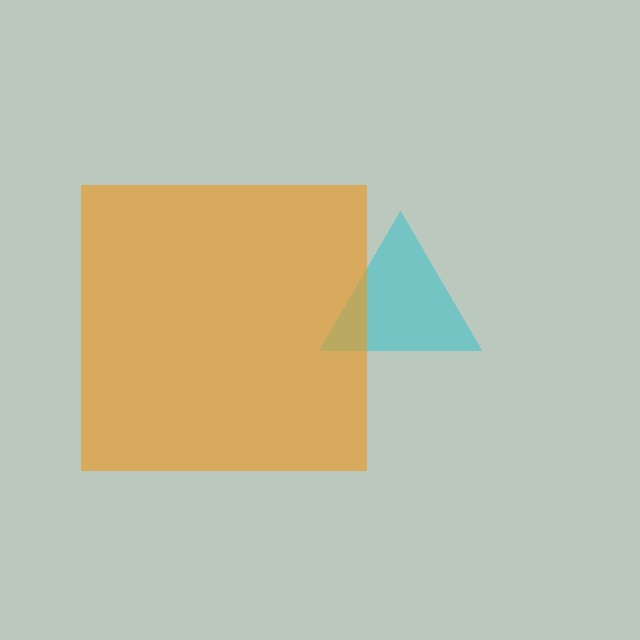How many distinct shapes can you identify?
There are 2 distinct shapes: a cyan triangle, an orange square.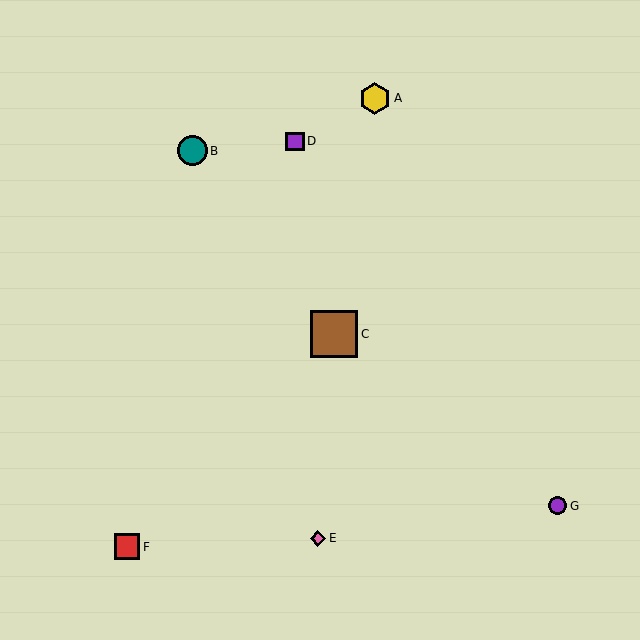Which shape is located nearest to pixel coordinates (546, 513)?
The purple circle (labeled G) at (558, 506) is nearest to that location.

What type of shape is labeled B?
Shape B is a teal circle.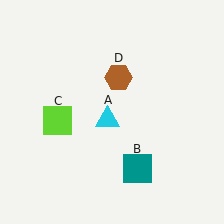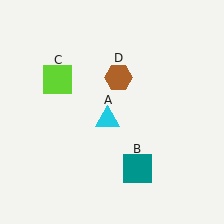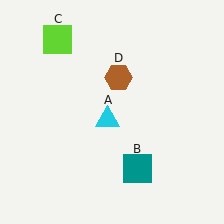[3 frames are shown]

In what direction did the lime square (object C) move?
The lime square (object C) moved up.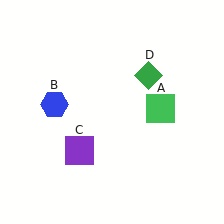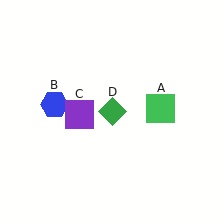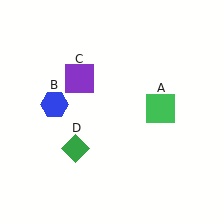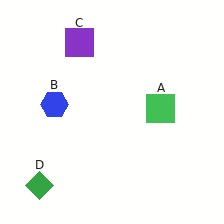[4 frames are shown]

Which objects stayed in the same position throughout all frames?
Green square (object A) and blue hexagon (object B) remained stationary.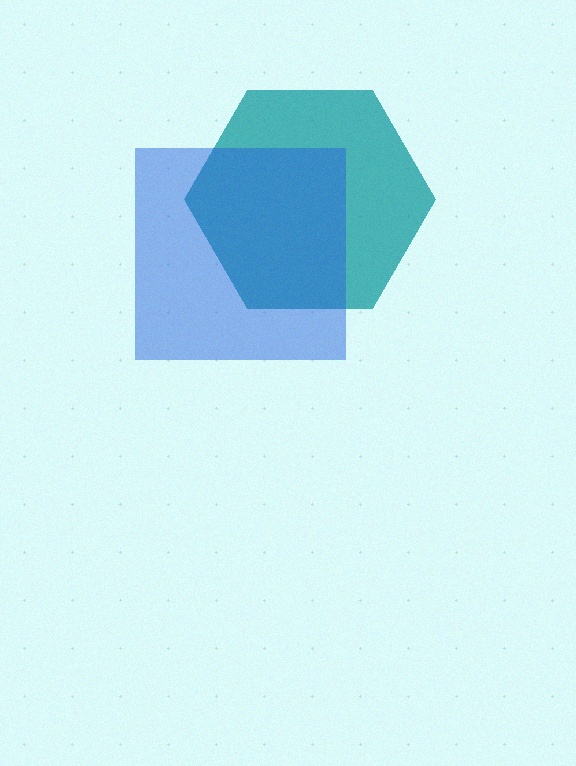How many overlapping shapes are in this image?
There are 2 overlapping shapes in the image.